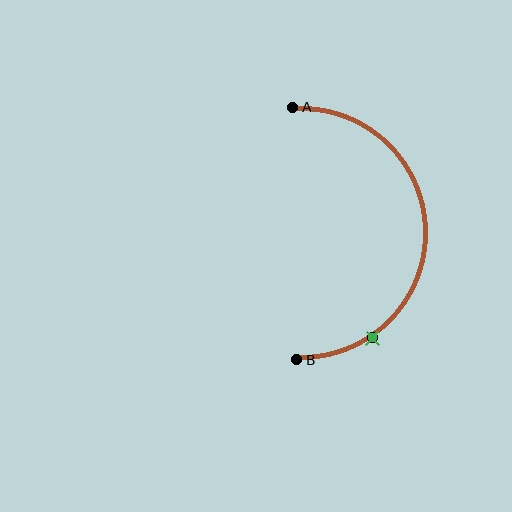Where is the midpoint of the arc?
The arc midpoint is the point on the curve farthest from the straight line joining A and B. It sits to the right of that line.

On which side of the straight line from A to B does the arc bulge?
The arc bulges to the right of the straight line connecting A and B.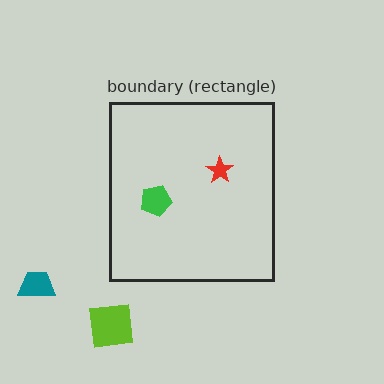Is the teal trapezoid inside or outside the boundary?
Outside.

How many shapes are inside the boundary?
2 inside, 2 outside.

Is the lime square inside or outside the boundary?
Outside.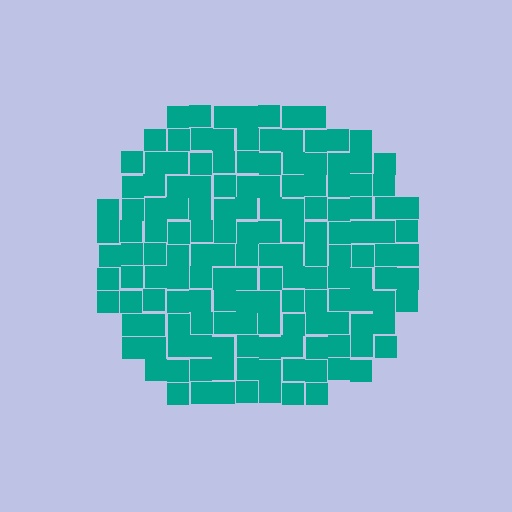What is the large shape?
The large shape is a circle.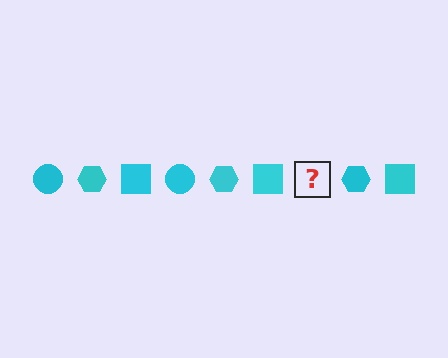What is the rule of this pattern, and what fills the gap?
The rule is that the pattern cycles through circle, hexagon, square shapes in cyan. The gap should be filled with a cyan circle.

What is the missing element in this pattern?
The missing element is a cyan circle.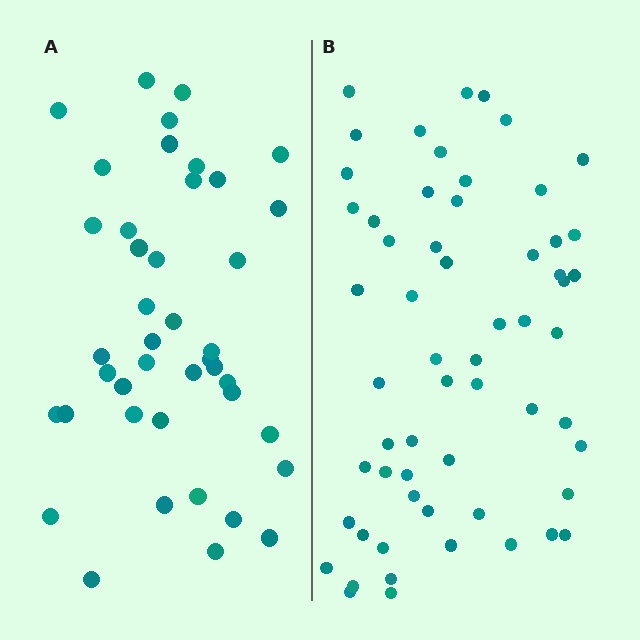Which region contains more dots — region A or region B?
Region B (the right region) has more dots.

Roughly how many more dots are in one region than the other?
Region B has approximately 15 more dots than region A.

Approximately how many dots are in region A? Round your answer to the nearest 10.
About 40 dots. (The exact count is 42, which rounds to 40.)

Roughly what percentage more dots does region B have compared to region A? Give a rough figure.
About 40% more.